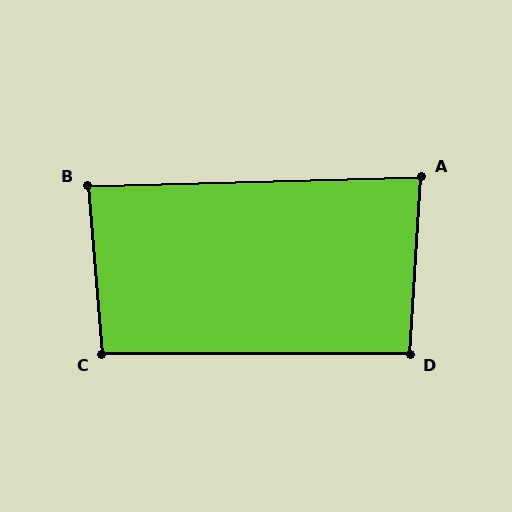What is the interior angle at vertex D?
Approximately 93 degrees (approximately right).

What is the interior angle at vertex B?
Approximately 87 degrees (approximately right).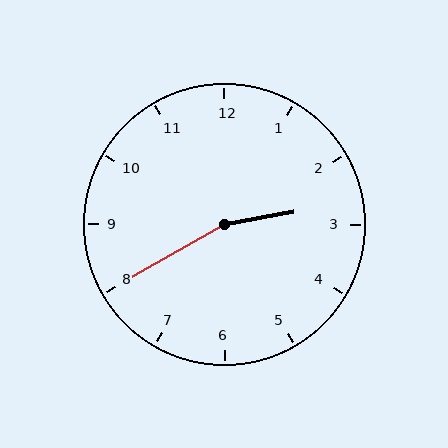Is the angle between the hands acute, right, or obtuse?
It is obtuse.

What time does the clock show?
2:40.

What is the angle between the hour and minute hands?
Approximately 160 degrees.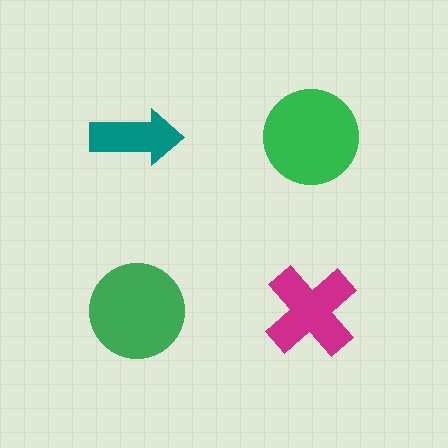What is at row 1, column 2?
A green circle.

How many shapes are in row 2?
2 shapes.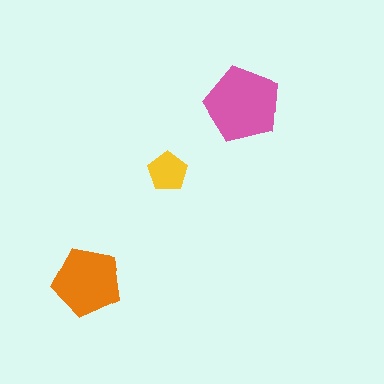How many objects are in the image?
There are 3 objects in the image.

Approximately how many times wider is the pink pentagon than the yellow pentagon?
About 2 times wider.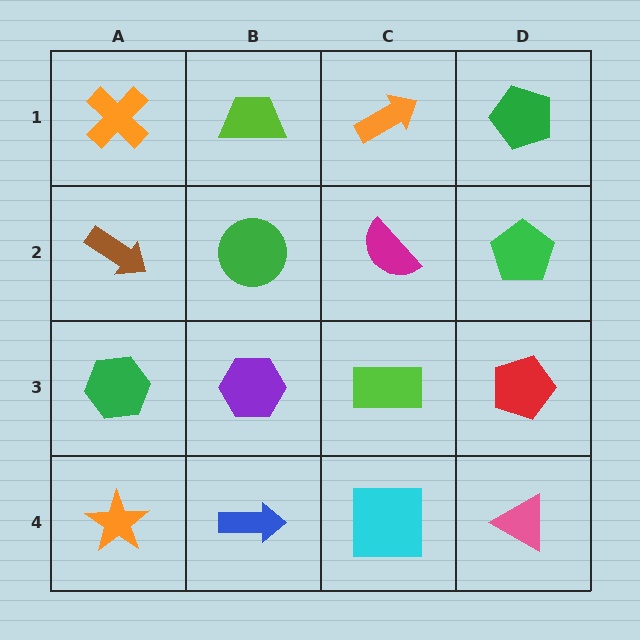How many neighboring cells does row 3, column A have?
3.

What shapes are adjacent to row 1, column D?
A green pentagon (row 2, column D), an orange arrow (row 1, column C).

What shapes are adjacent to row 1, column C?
A magenta semicircle (row 2, column C), a lime trapezoid (row 1, column B), a green pentagon (row 1, column D).